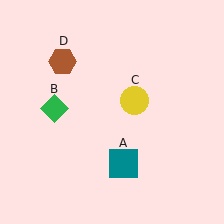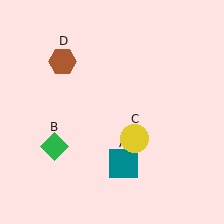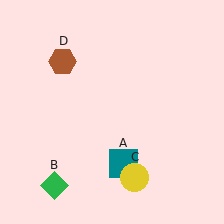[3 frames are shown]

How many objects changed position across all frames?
2 objects changed position: green diamond (object B), yellow circle (object C).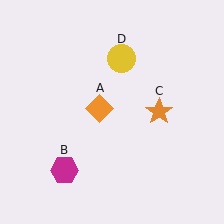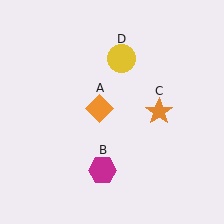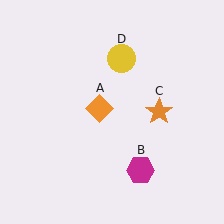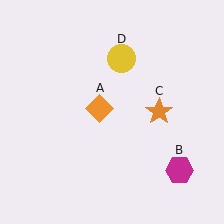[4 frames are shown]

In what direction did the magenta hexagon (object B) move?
The magenta hexagon (object B) moved right.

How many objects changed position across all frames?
1 object changed position: magenta hexagon (object B).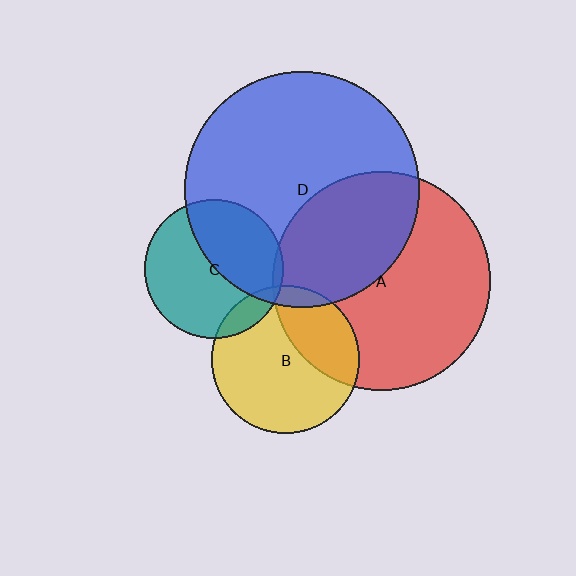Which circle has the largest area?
Circle D (blue).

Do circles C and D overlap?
Yes.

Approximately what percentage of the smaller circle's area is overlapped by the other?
Approximately 45%.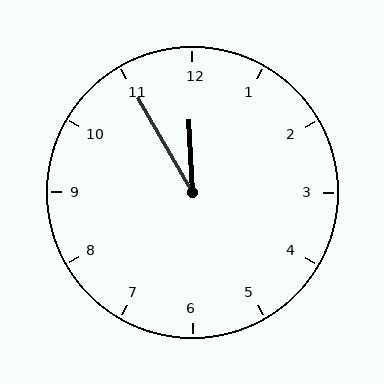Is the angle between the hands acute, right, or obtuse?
It is acute.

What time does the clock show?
11:55.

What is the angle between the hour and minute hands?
Approximately 28 degrees.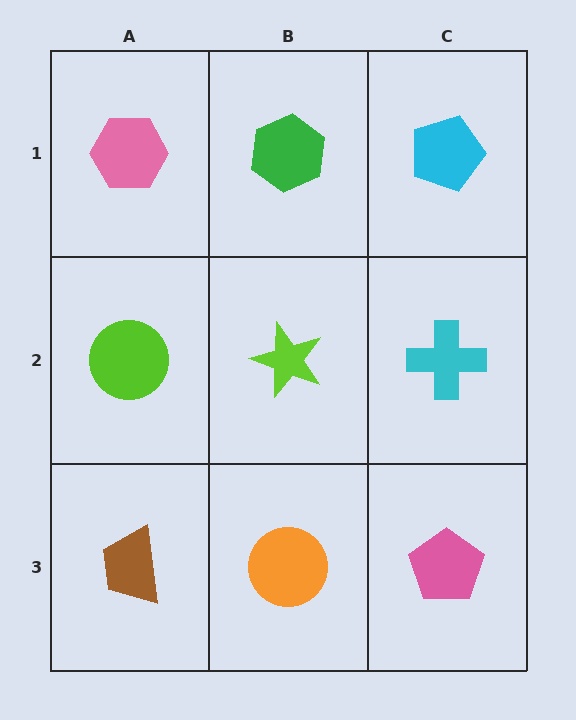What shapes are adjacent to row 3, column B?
A lime star (row 2, column B), a brown trapezoid (row 3, column A), a pink pentagon (row 3, column C).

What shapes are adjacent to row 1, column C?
A cyan cross (row 2, column C), a green hexagon (row 1, column B).